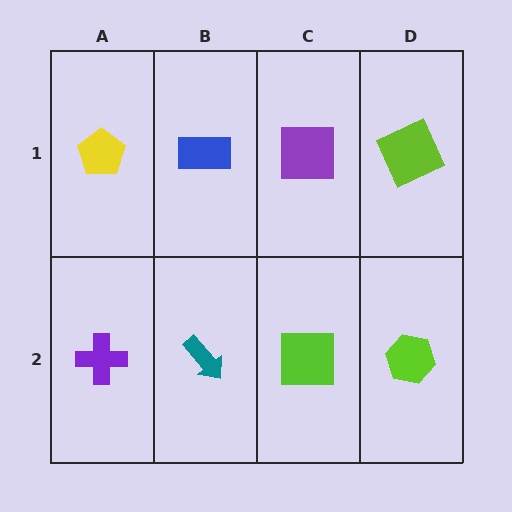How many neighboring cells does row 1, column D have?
2.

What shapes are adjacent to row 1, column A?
A purple cross (row 2, column A), a blue rectangle (row 1, column B).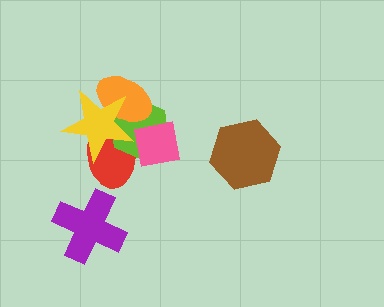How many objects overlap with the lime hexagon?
4 objects overlap with the lime hexagon.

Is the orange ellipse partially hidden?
Yes, it is partially covered by another shape.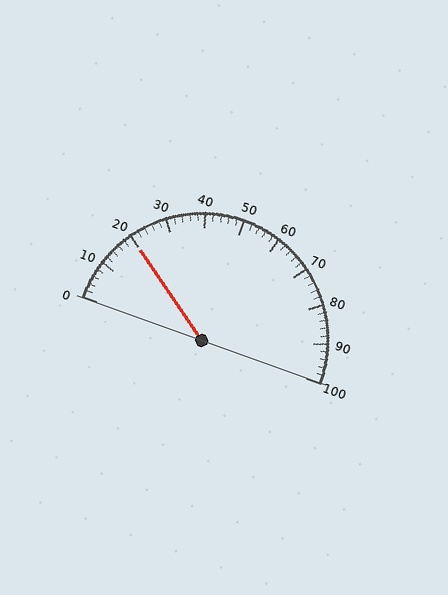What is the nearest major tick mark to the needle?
The nearest major tick mark is 20.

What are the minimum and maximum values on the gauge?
The gauge ranges from 0 to 100.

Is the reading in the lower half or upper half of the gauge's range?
The reading is in the lower half of the range (0 to 100).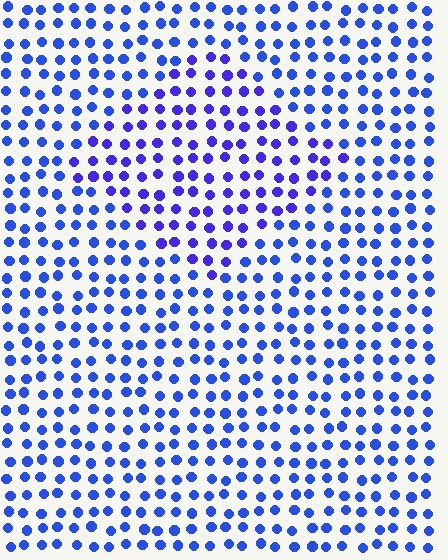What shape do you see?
I see a diamond.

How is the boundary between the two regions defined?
The boundary is defined purely by a slight shift in hue (about 22 degrees). Spacing, size, and orientation are identical on both sides.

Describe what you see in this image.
The image is filled with small blue elements in a uniform arrangement. A diamond-shaped region is visible where the elements are tinted to a slightly different hue, forming a subtle color boundary.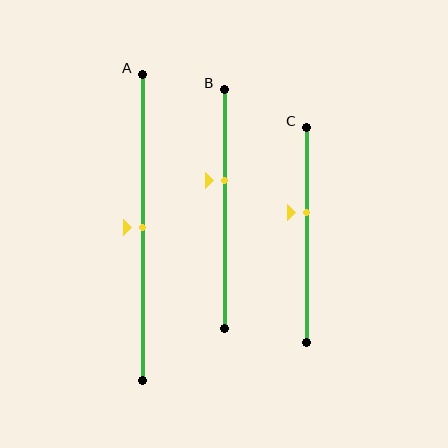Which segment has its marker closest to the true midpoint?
Segment A has its marker closest to the true midpoint.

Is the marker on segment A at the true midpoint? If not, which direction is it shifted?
Yes, the marker on segment A is at the true midpoint.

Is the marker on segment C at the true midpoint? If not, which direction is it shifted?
No, the marker on segment C is shifted upward by about 10% of the segment length.